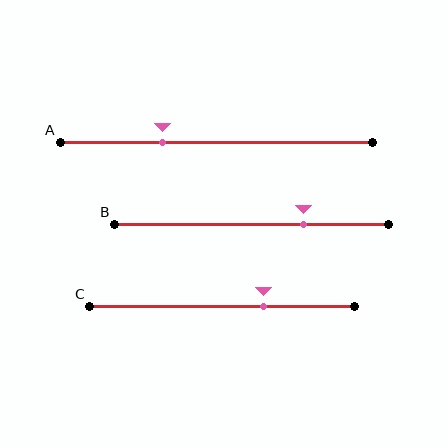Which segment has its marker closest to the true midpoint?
Segment C has its marker closest to the true midpoint.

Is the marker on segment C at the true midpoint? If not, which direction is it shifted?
No, the marker on segment C is shifted to the right by about 16% of the segment length.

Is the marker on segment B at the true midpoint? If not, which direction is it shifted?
No, the marker on segment B is shifted to the right by about 19% of the segment length.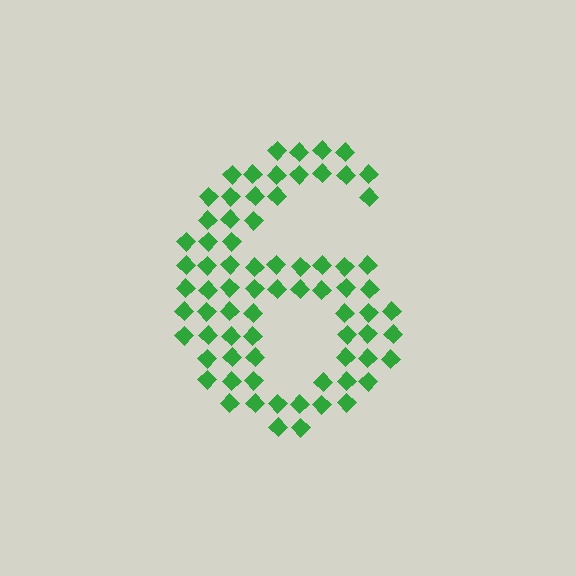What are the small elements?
The small elements are diamonds.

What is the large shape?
The large shape is the digit 6.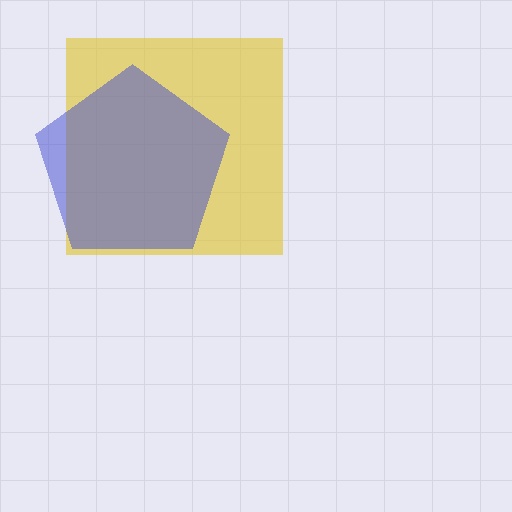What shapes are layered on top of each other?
The layered shapes are: a yellow square, a blue pentagon.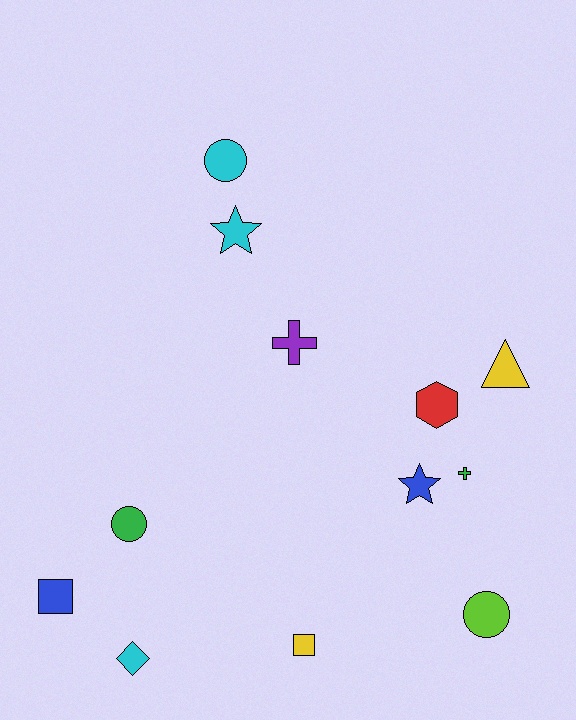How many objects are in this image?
There are 12 objects.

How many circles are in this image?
There are 3 circles.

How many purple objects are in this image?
There is 1 purple object.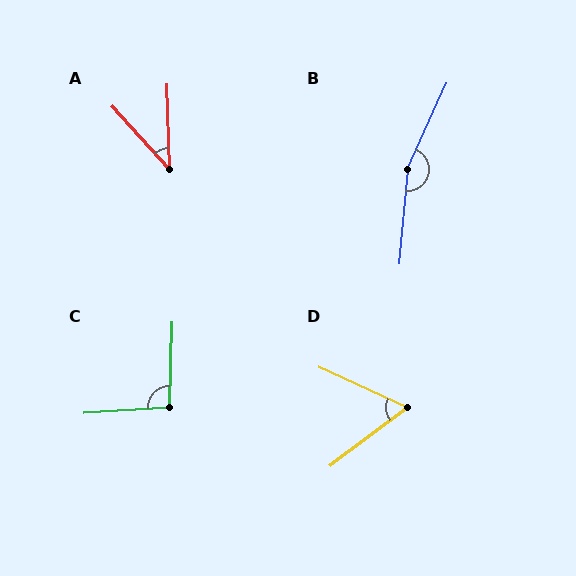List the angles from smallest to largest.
A (41°), D (62°), C (95°), B (161°).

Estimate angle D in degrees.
Approximately 62 degrees.